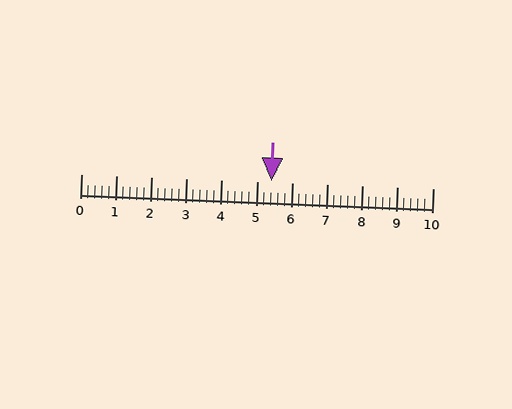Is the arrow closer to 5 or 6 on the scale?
The arrow is closer to 5.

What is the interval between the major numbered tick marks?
The major tick marks are spaced 1 units apart.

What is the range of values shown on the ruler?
The ruler shows values from 0 to 10.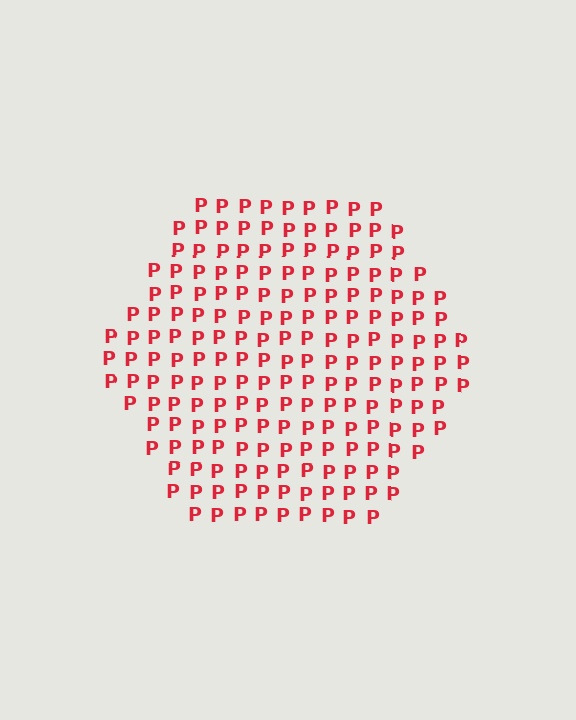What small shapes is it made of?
It is made of small letter P's.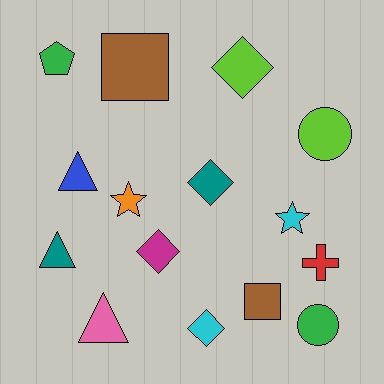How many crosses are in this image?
There is 1 cross.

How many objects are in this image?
There are 15 objects.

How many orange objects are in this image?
There is 1 orange object.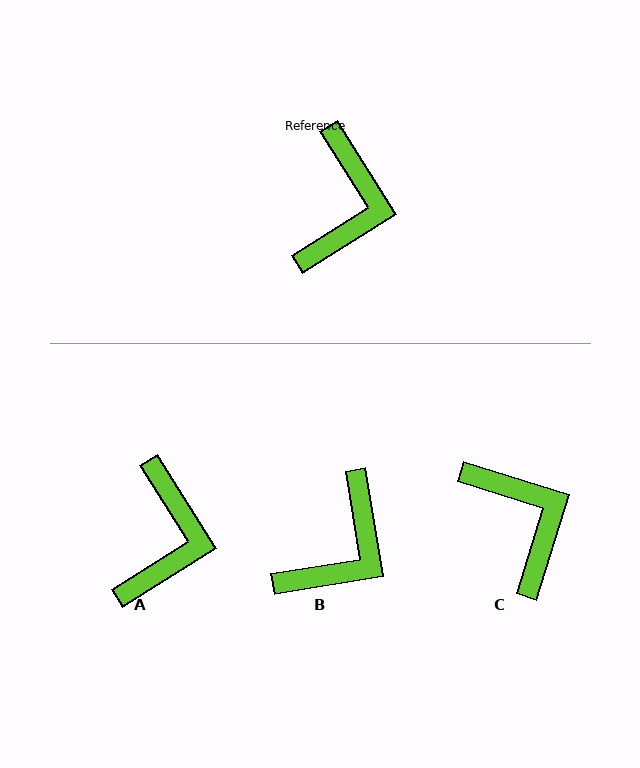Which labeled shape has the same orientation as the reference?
A.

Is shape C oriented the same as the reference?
No, it is off by about 40 degrees.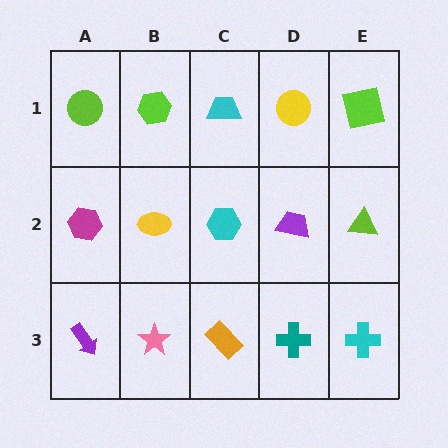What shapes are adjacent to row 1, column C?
A cyan hexagon (row 2, column C), a lime hexagon (row 1, column B), a yellow circle (row 1, column D).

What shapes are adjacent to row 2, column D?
A yellow circle (row 1, column D), a teal cross (row 3, column D), a cyan hexagon (row 2, column C), a lime triangle (row 2, column E).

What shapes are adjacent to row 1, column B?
A yellow ellipse (row 2, column B), a lime circle (row 1, column A), a cyan trapezoid (row 1, column C).